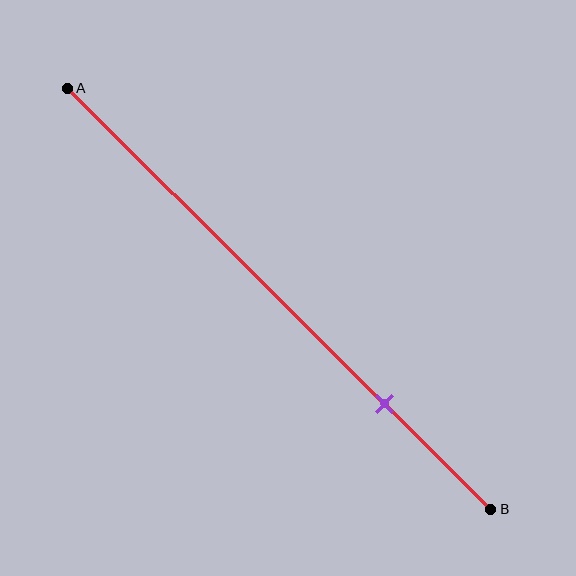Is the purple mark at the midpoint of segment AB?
No, the mark is at about 75% from A, not at the 50% midpoint.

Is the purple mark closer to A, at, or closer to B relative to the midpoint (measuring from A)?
The purple mark is closer to point B than the midpoint of segment AB.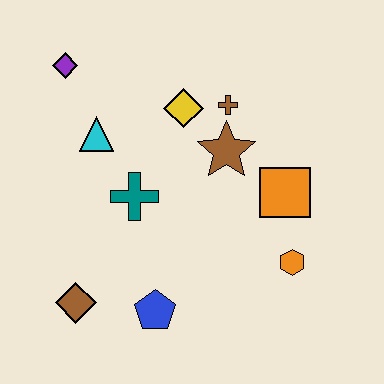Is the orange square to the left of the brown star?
No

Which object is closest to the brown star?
The brown cross is closest to the brown star.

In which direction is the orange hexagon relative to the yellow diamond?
The orange hexagon is below the yellow diamond.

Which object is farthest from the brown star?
The brown diamond is farthest from the brown star.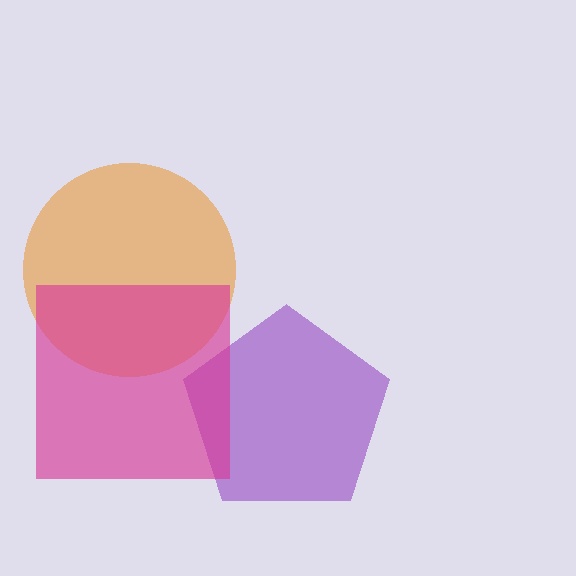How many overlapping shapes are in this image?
There are 3 overlapping shapes in the image.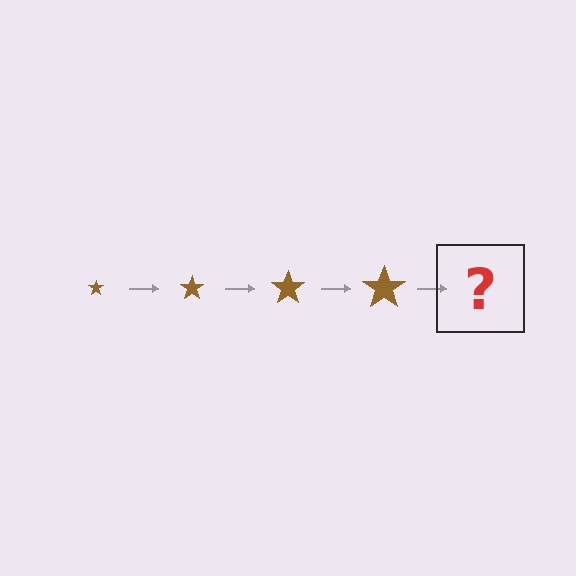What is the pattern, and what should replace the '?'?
The pattern is that the star gets progressively larger each step. The '?' should be a brown star, larger than the previous one.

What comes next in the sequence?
The next element should be a brown star, larger than the previous one.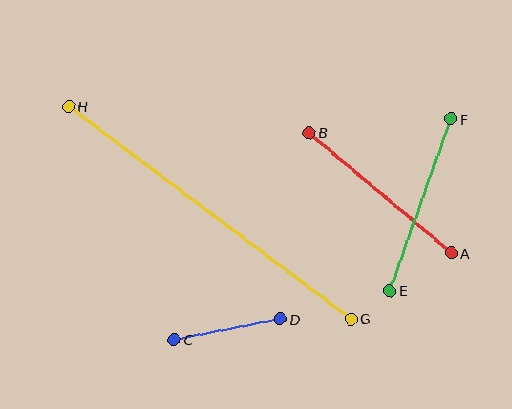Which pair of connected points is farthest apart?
Points G and H are farthest apart.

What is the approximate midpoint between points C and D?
The midpoint is at approximately (227, 329) pixels.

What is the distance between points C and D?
The distance is approximately 108 pixels.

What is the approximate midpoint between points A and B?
The midpoint is at approximately (380, 193) pixels.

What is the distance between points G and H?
The distance is approximately 354 pixels.